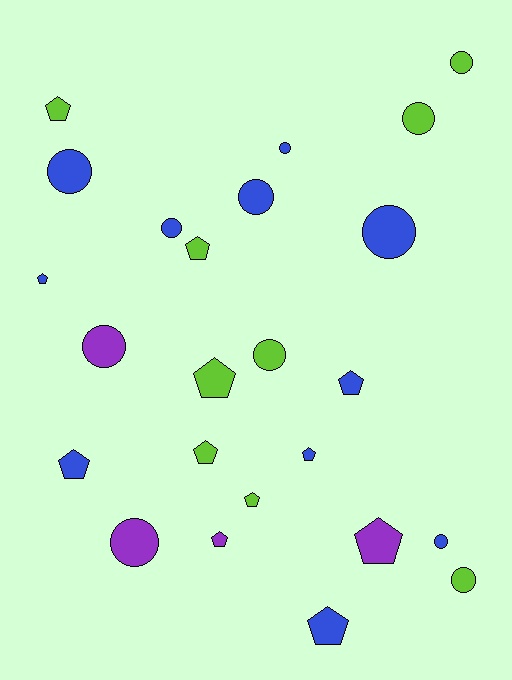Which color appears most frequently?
Blue, with 11 objects.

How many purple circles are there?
There are 2 purple circles.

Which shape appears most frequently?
Pentagon, with 12 objects.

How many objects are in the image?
There are 24 objects.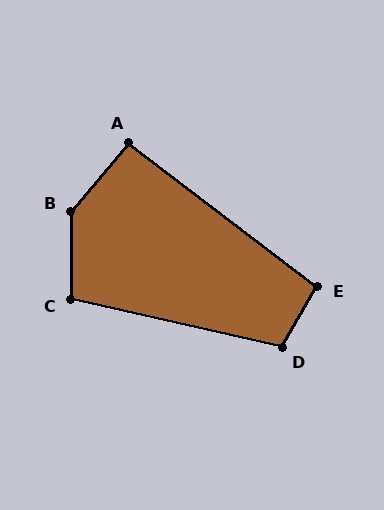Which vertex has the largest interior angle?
B, at approximately 140 degrees.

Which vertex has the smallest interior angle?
A, at approximately 93 degrees.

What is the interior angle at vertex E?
Approximately 97 degrees (obtuse).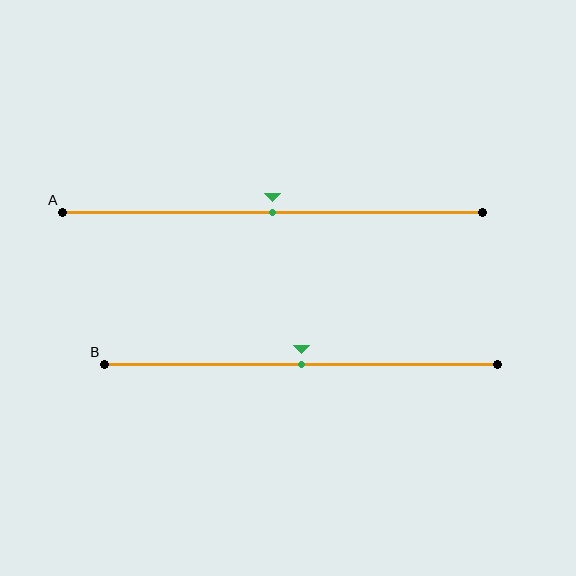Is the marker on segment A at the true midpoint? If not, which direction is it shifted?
Yes, the marker on segment A is at the true midpoint.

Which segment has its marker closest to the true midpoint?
Segment A has its marker closest to the true midpoint.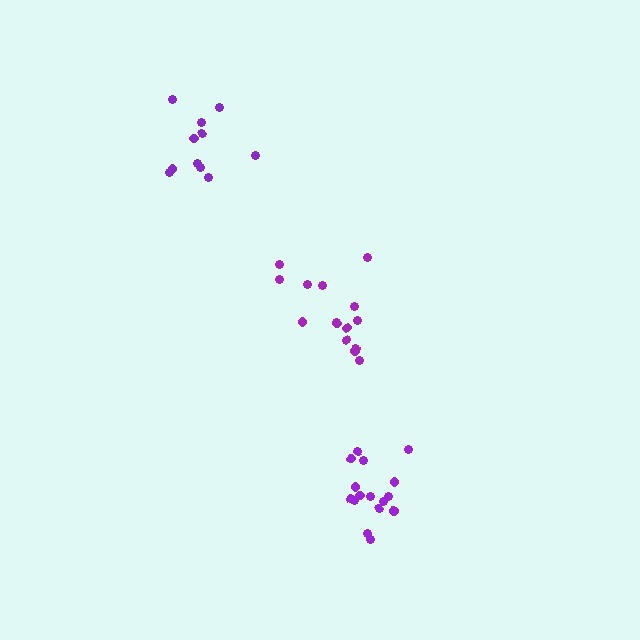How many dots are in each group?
Group 1: 16 dots, Group 2: 15 dots, Group 3: 11 dots (42 total).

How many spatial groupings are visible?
There are 3 spatial groupings.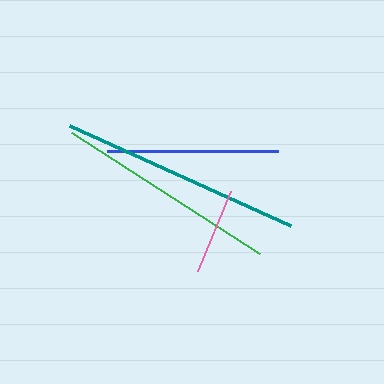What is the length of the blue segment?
The blue segment is approximately 171 pixels long.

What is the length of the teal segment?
The teal segment is approximately 243 pixels long.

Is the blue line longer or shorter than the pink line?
The blue line is longer than the pink line.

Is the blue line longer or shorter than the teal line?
The teal line is longer than the blue line.